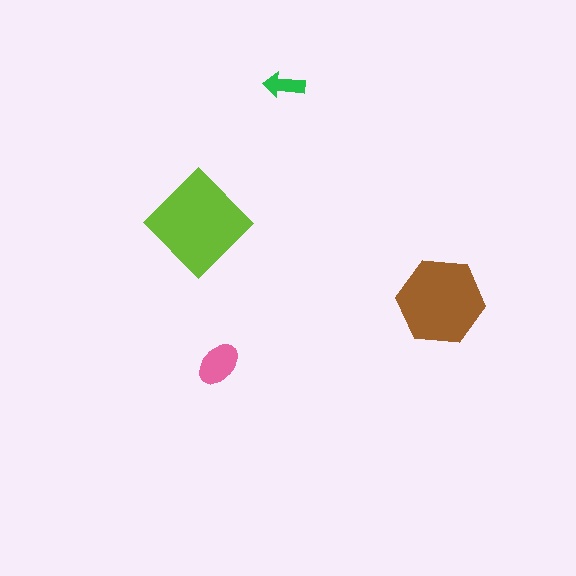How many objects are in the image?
There are 4 objects in the image.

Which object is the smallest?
The green arrow.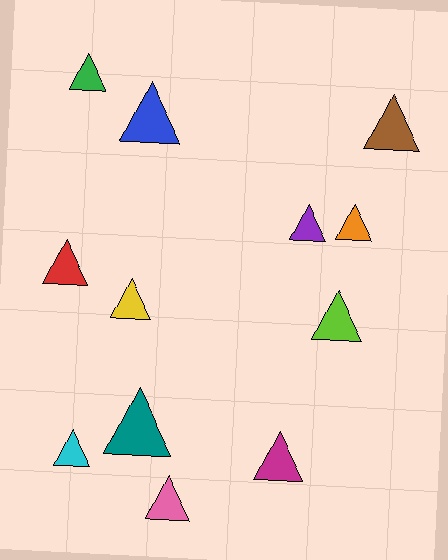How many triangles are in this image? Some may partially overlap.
There are 12 triangles.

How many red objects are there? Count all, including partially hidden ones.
There is 1 red object.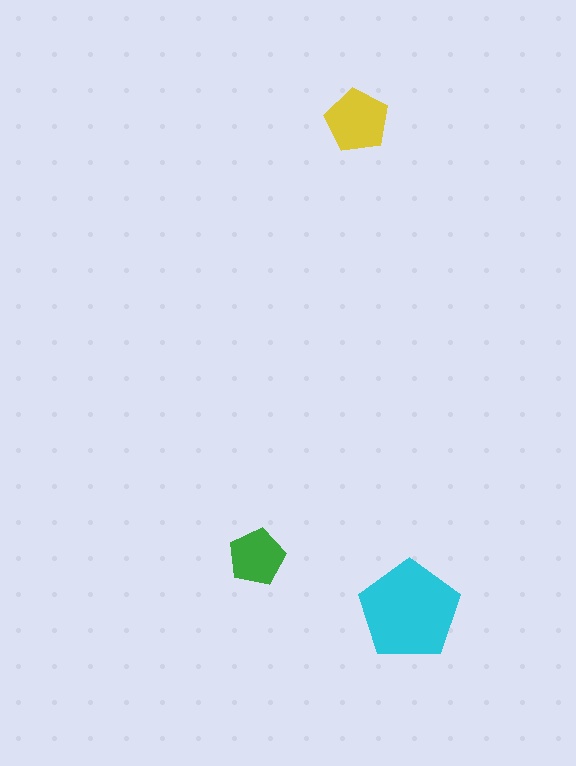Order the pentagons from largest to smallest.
the cyan one, the yellow one, the green one.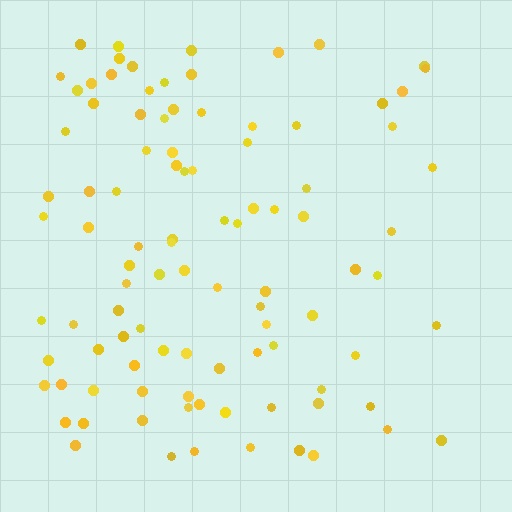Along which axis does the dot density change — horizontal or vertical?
Horizontal.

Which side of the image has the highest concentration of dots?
The left.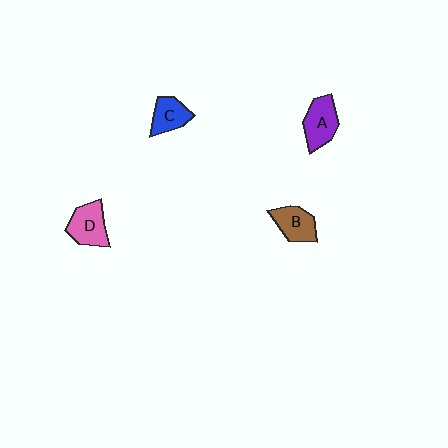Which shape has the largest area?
Shape D (pink).